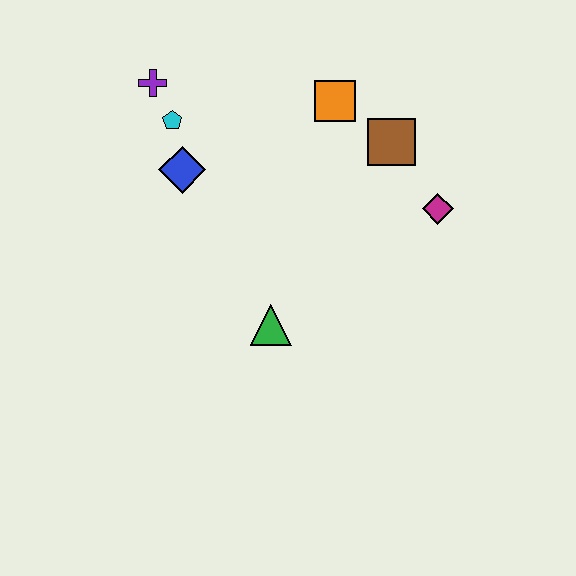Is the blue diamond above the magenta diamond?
Yes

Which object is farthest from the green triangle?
The purple cross is farthest from the green triangle.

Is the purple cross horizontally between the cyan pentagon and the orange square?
No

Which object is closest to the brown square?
The orange square is closest to the brown square.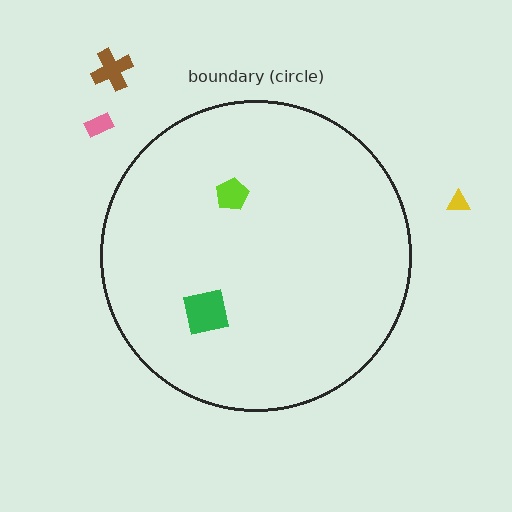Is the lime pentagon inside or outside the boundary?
Inside.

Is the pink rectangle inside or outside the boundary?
Outside.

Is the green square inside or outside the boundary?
Inside.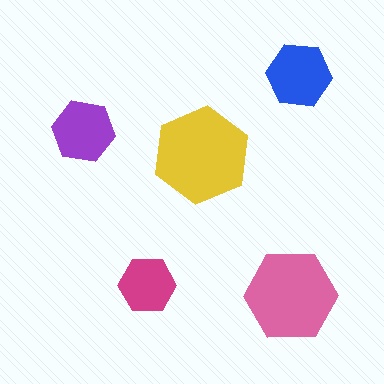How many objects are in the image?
There are 5 objects in the image.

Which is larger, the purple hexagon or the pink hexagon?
The pink one.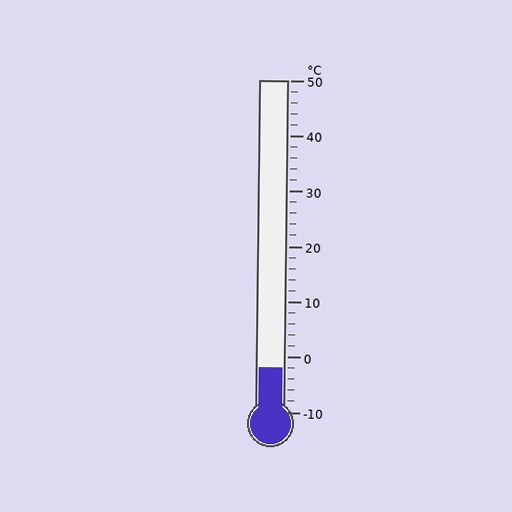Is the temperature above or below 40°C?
The temperature is below 40°C.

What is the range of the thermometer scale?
The thermometer scale ranges from -10°C to 50°C.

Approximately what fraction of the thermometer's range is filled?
The thermometer is filled to approximately 15% of its range.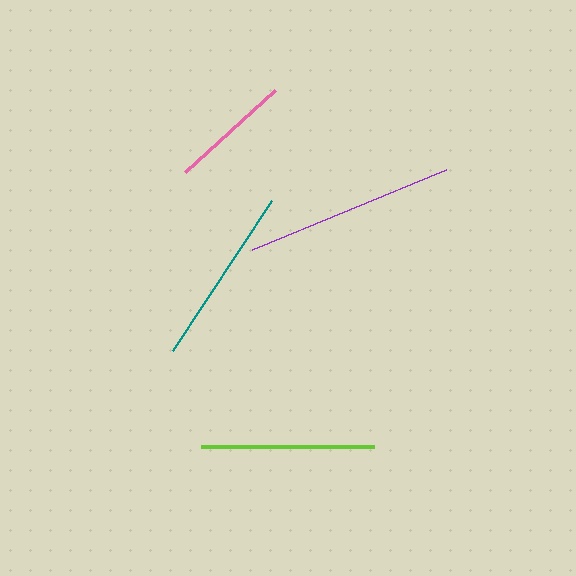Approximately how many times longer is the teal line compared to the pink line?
The teal line is approximately 1.5 times the length of the pink line.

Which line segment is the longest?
The purple line is the longest at approximately 211 pixels.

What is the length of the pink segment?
The pink segment is approximately 122 pixels long.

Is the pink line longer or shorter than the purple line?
The purple line is longer than the pink line.